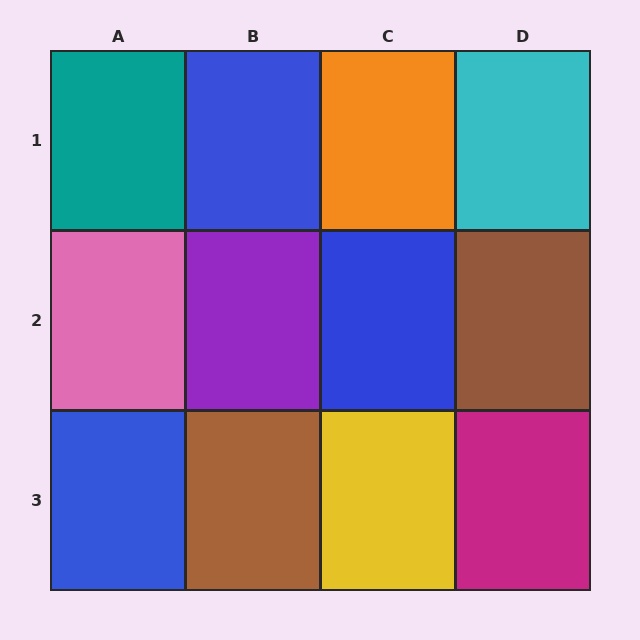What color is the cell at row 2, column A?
Pink.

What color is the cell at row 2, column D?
Brown.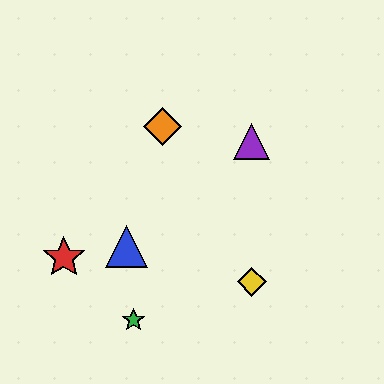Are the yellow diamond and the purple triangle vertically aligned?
Yes, both are at x≈252.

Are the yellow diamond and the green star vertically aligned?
No, the yellow diamond is at x≈252 and the green star is at x≈134.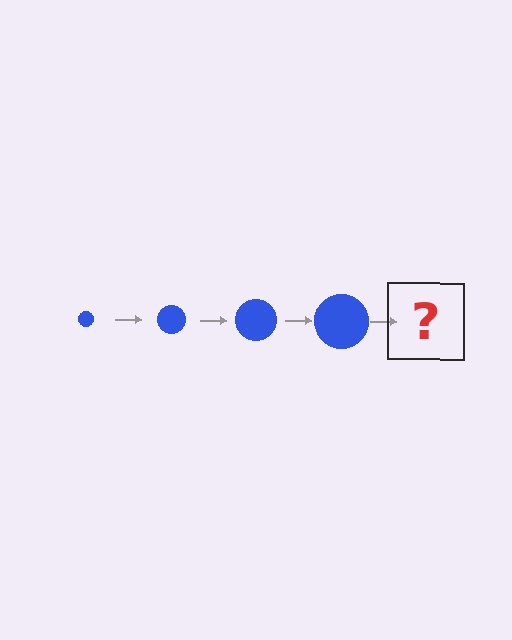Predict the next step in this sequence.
The next step is a blue circle, larger than the previous one.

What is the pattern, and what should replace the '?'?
The pattern is that the circle gets progressively larger each step. The '?' should be a blue circle, larger than the previous one.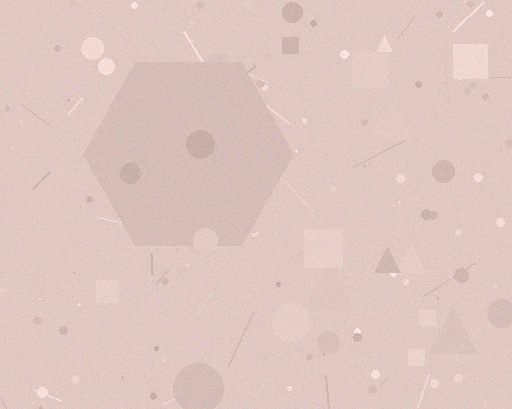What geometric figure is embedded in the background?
A hexagon is embedded in the background.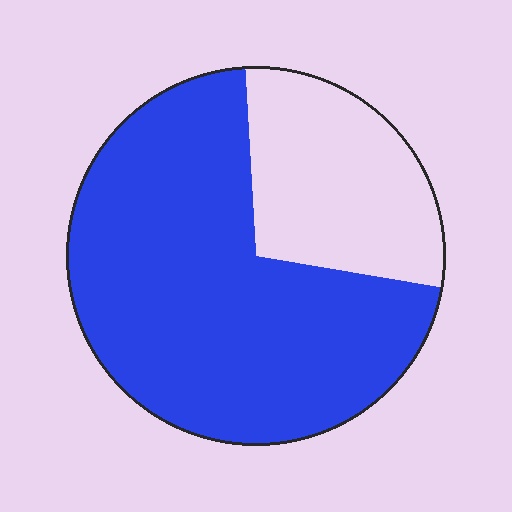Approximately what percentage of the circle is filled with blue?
Approximately 70%.